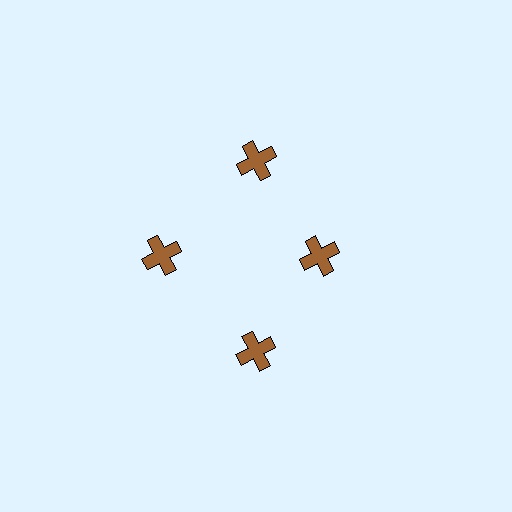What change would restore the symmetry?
The symmetry would be restored by moving it outward, back onto the ring so that all 4 crosses sit at equal angles and equal distance from the center.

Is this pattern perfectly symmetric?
No. The 4 brown crosses are arranged in a ring, but one element near the 3 o'clock position is pulled inward toward the center, breaking the 4-fold rotational symmetry.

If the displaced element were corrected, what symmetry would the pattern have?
It would have 4-fold rotational symmetry — the pattern would map onto itself every 90 degrees.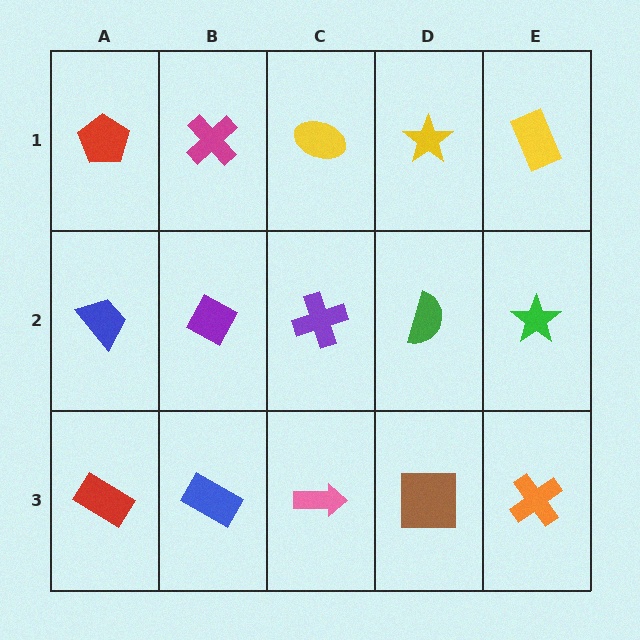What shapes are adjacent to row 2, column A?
A red pentagon (row 1, column A), a red rectangle (row 3, column A), a purple diamond (row 2, column B).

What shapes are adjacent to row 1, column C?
A purple cross (row 2, column C), a magenta cross (row 1, column B), a yellow star (row 1, column D).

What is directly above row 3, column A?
A blue trapezoid.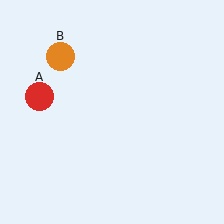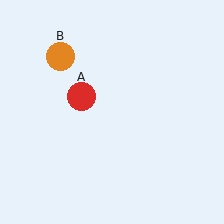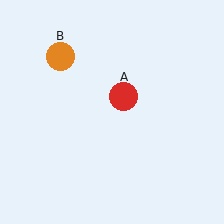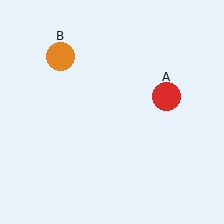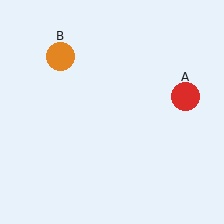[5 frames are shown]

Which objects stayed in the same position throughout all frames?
Orange circle (object B) remained stationary.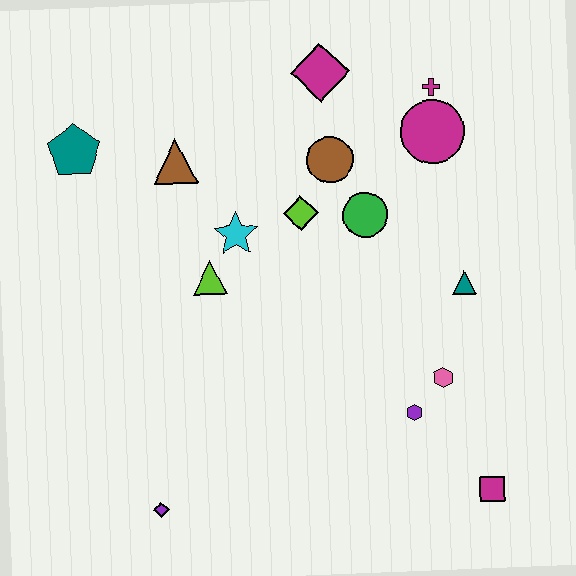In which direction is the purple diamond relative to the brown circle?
The purple diamond is below the brown circle.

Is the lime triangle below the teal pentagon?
Yes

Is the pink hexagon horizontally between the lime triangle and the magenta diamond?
No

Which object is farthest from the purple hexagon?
The teal pentagon is farthest from the purple hexagon.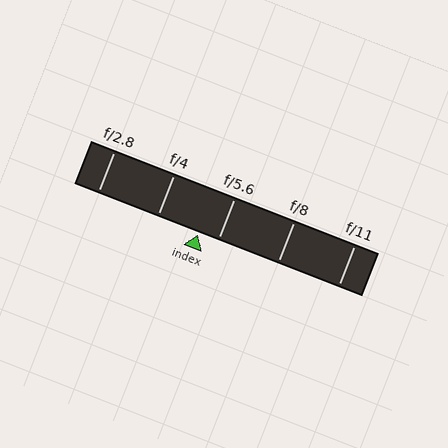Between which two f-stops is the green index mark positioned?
The index mark is between f/4 and f/5.6.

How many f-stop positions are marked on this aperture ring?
There are 5 f-stop positions marked.